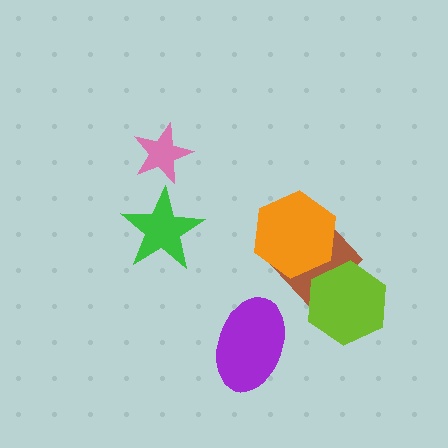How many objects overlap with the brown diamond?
2 objects overlap with the brown diamond.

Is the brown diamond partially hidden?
Yes, it is partially covered by another shape.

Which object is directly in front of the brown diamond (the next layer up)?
The lime hexagon is directly in front of the brown diamond.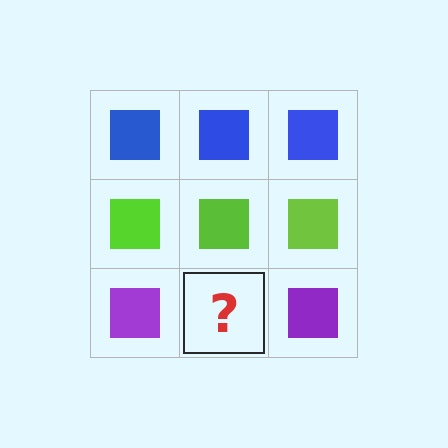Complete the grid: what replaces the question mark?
The question mark should be replaced with a purple square.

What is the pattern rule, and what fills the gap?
The rule is that each row has a consistent color. The gap should be filled with a purple square.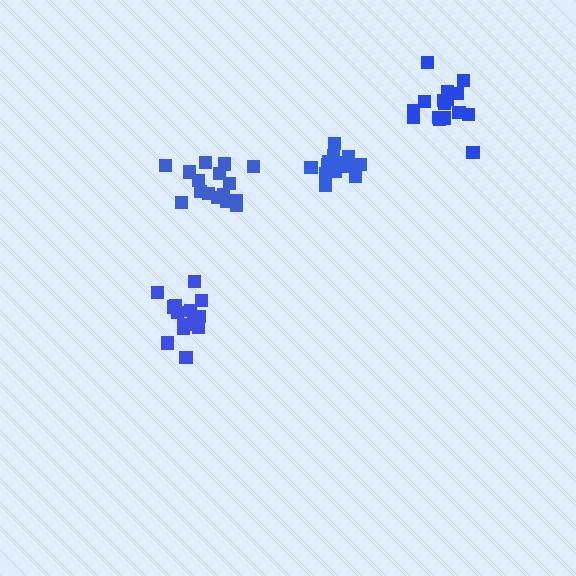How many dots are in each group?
Group 1: 16 dots, Group 2: 16 dots, Group 3: 16 dots, Group 4: 14 dots (62 total).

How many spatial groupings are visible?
There are 4 spatial groupings.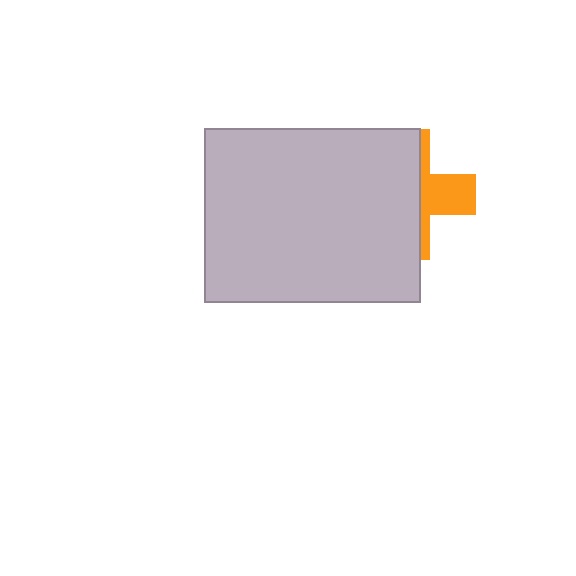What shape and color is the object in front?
The object in front is a light gray rectangle.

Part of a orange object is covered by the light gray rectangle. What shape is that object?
It is a cross.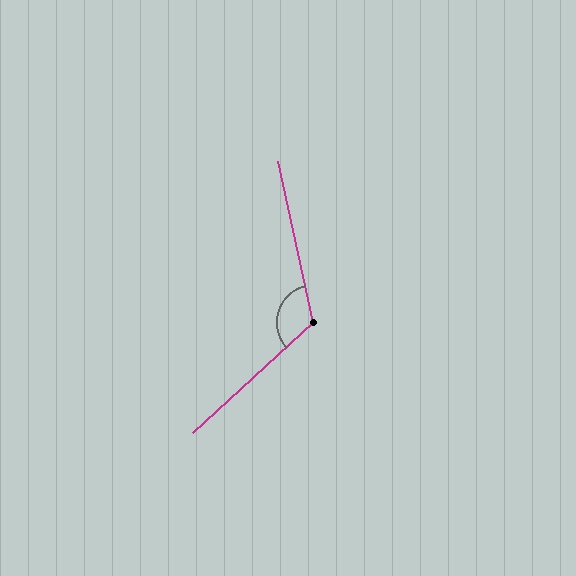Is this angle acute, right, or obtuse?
It is obtuse.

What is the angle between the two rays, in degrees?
Approximately 120 degrees.